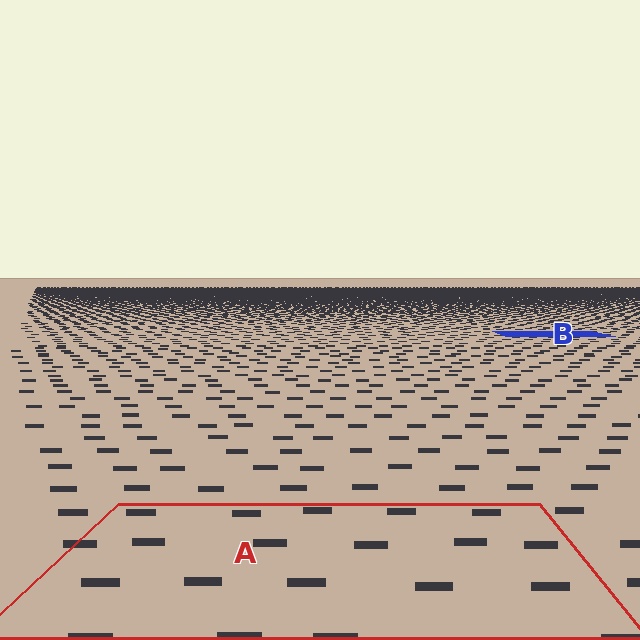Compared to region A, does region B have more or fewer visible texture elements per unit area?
Region B has more texture elements per unit area — they are packed more densely because it is farther away.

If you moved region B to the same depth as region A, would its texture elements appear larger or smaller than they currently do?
They would appear larger. At a closer depth, the same texture elements are projected at a bigger on-screen size.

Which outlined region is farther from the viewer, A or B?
Region B is farther from the viewer — the texture elements inside it appear smaller and more densely packed.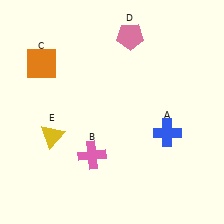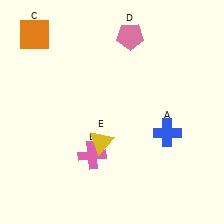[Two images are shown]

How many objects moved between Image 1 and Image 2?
2 objects moved between the two images.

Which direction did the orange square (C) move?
The orange square (C) moved up.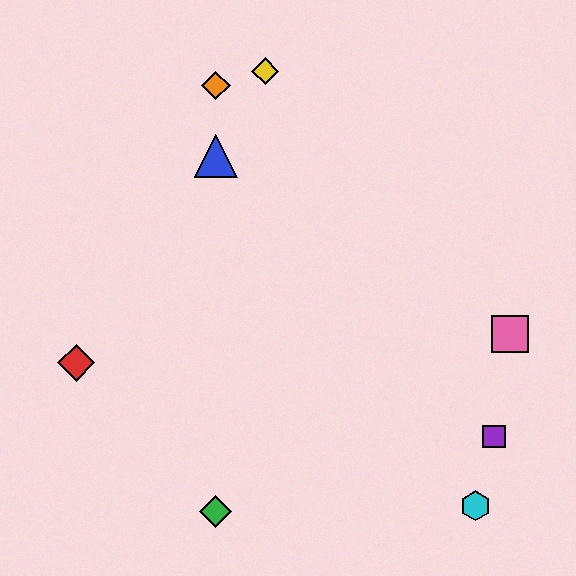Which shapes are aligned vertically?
The blue triangle, the green diamond, the orange diamond are aligned vertically.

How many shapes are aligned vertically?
3 shapes (the blue triangle, the green diamond, the orange diamond) are aligned vertically.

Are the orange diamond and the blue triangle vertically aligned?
Yes, both are at x≈216.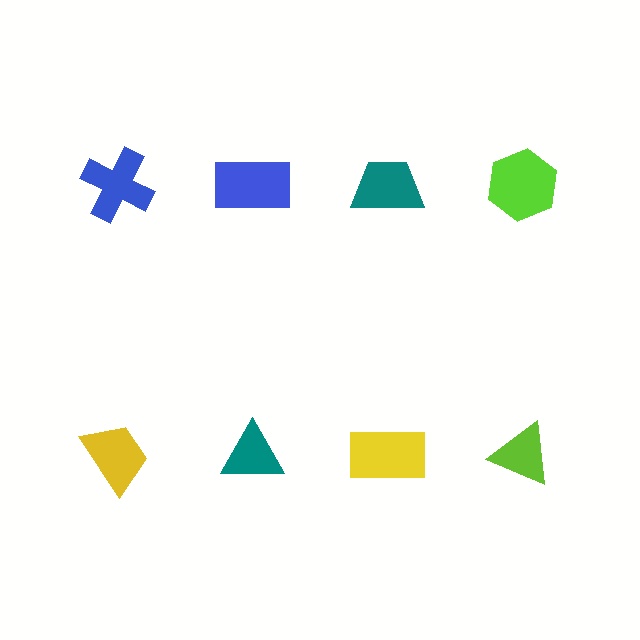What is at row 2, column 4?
A lime triangle.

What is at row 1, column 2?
A blue rectangle.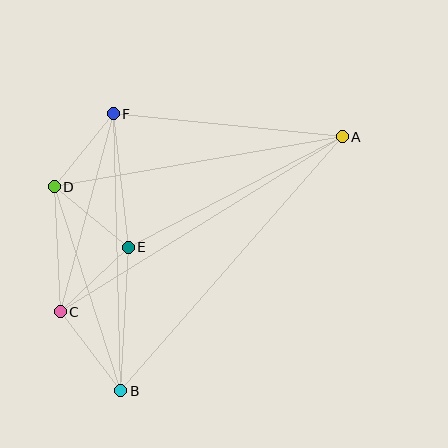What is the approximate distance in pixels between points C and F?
The distance between C and F is approximately 205 pixels.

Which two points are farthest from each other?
Points A and B are farthest from each other.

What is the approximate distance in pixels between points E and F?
The distance between E and F is approximately 134 pixels.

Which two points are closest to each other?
Points C and E are closest to each other.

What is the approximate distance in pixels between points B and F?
The distance between B and F is approximately 277 pixels.